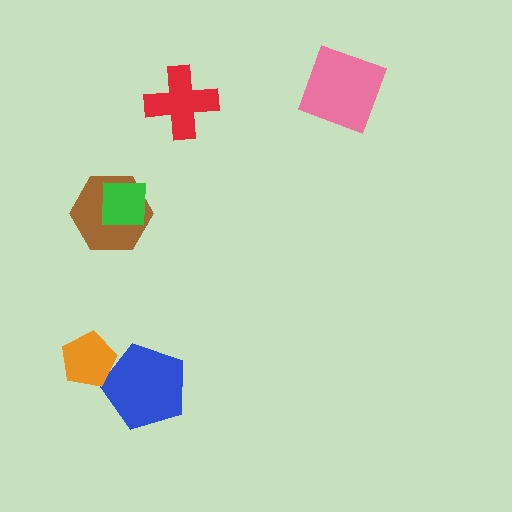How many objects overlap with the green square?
1 object overlaps with the green square.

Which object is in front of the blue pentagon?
The orange pentagon is in front of the blue pentagon.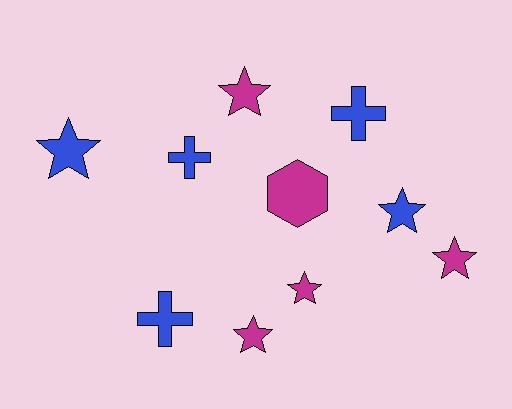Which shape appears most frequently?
Star, with 6 objects.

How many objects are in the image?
There are 10 objects.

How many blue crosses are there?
There are 3 blue crosses.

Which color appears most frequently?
Magenta, with 5 objects.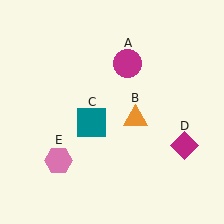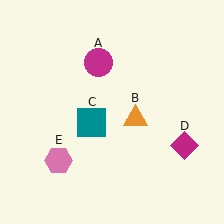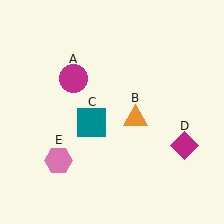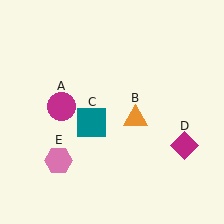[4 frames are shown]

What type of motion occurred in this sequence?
The magenta circle (object A) rotated counterclockwise around the center of the scene.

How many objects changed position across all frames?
1 object changed position: magenta circle (object A).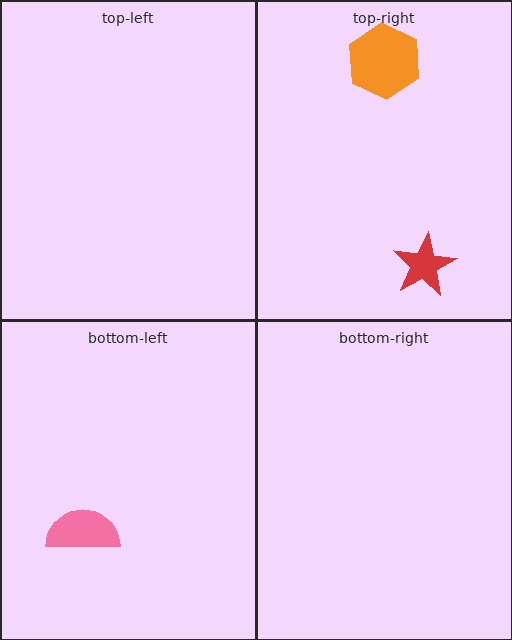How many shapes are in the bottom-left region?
1.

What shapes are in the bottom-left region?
The pink semicircle.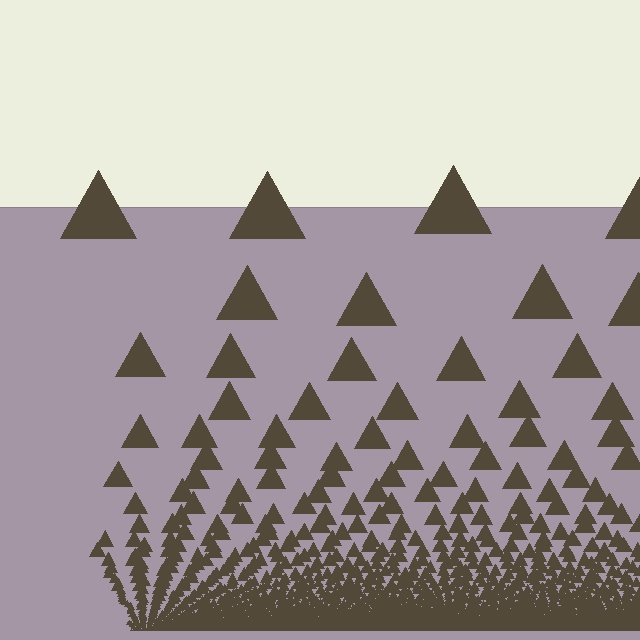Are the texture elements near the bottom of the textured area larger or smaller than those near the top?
Smaller. The gradient is inverted — elements near the bottom are smaller and denser.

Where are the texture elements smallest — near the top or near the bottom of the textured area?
Near the bottom.